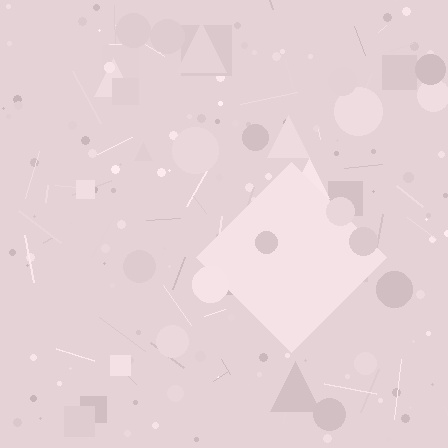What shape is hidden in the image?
A diamond is hidden in the image.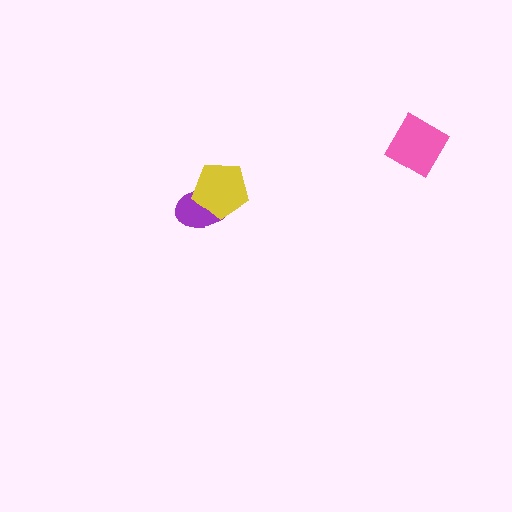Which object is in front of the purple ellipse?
The yellow pentagon is in front of the purple ellipse.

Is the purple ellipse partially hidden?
Yes, it is partially covered by another shape.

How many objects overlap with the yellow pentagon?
1 object overlaps with the yellow pentagon.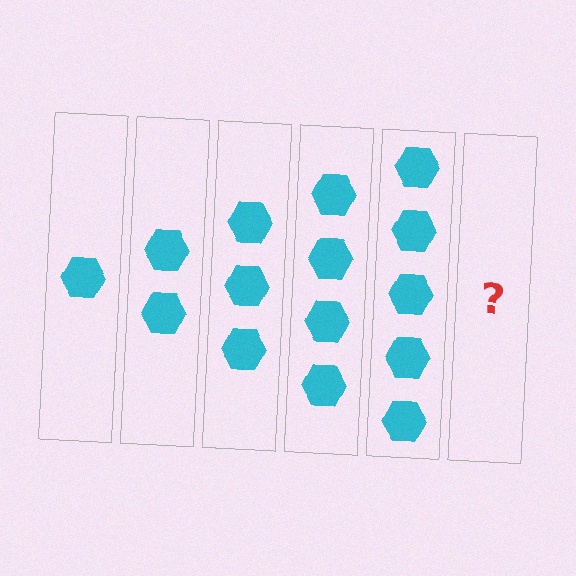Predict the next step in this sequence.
The next step is 6 hexagons.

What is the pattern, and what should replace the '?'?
The pattern is that each step adds one more hexagon. The '?' should be 6 hexagons.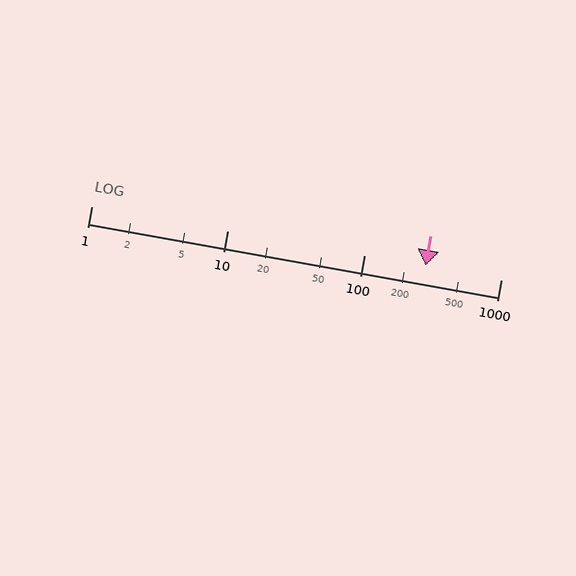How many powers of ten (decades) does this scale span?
The scale spans 3 decades, from 1 to 1000.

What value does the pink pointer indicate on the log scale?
The pointer indicates approximately 280.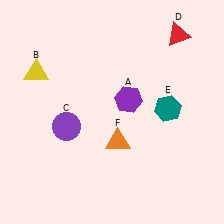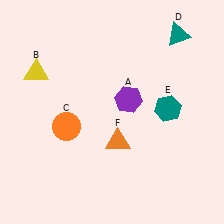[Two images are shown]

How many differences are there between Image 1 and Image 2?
There are 2 differences between the two images.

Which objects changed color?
C changed from purple to orange. D changed from red to teal.